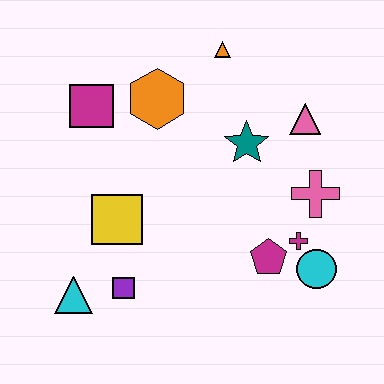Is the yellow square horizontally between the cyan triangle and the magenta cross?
Yes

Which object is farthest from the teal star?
The cyan triangle is farthest from the teal star.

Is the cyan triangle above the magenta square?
No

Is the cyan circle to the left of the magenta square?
No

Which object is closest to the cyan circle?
The magenta cross is closest to the cyan circle.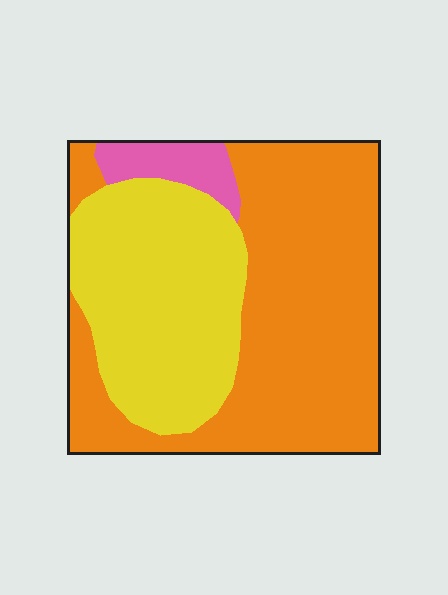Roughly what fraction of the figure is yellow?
Yellow takes up about three eighths (3/8) of the figure.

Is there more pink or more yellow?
Yellow.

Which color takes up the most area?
Orange, at roughly 55%.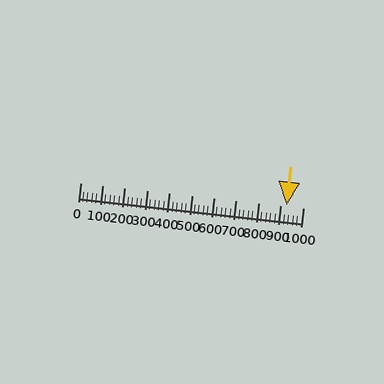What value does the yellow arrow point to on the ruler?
The yellow arrow points to approximately 926.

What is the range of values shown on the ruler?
The ruler shows values from 0 to 1000.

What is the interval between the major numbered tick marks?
The major tick marks are spaced 100 units apart.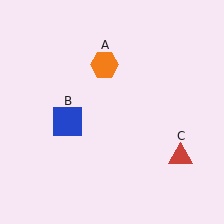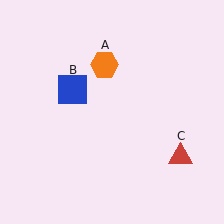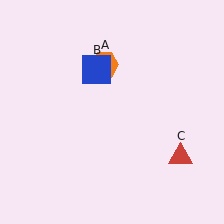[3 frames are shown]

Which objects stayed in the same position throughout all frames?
Orange hexagon (object A) and red triangle (object C) remained stationary.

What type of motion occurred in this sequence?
The blue square (object B) rotated clockwise around the center of the scene.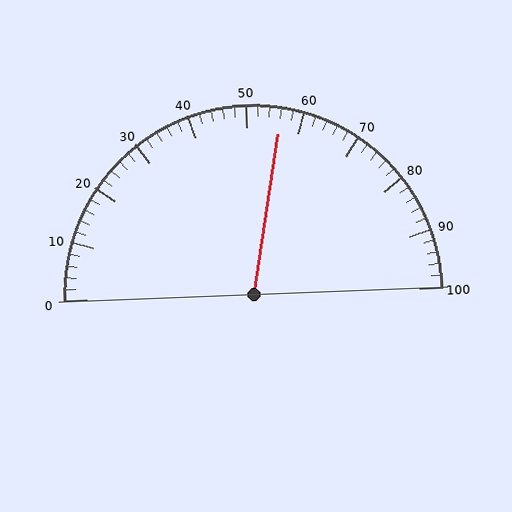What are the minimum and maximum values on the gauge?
The gauge ranges from 0 to 100.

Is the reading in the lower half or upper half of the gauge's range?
The reading is in the upper half of the range (0 to 100).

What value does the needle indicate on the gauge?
The needle indicates approximately 56.